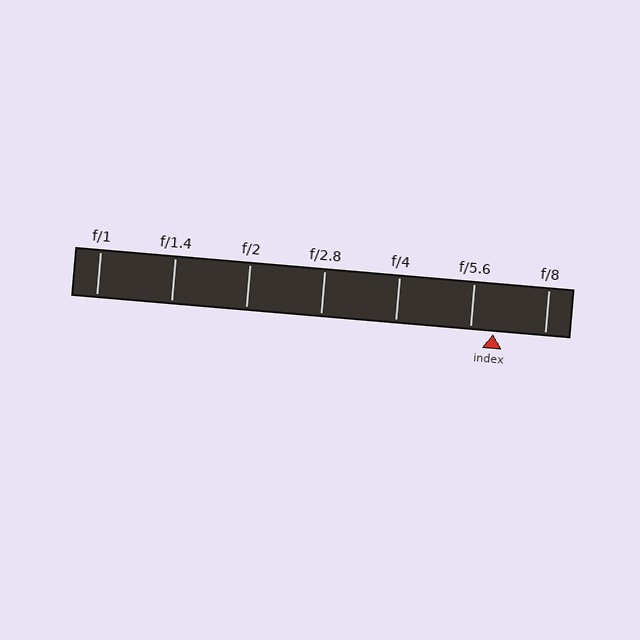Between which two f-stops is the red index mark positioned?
The index mark is between f/5.6 and f/8.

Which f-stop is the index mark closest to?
The index mark is closest to f/5.6.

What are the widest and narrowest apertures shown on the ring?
The widest aperture shown is f/1 and the narrowest is f/8.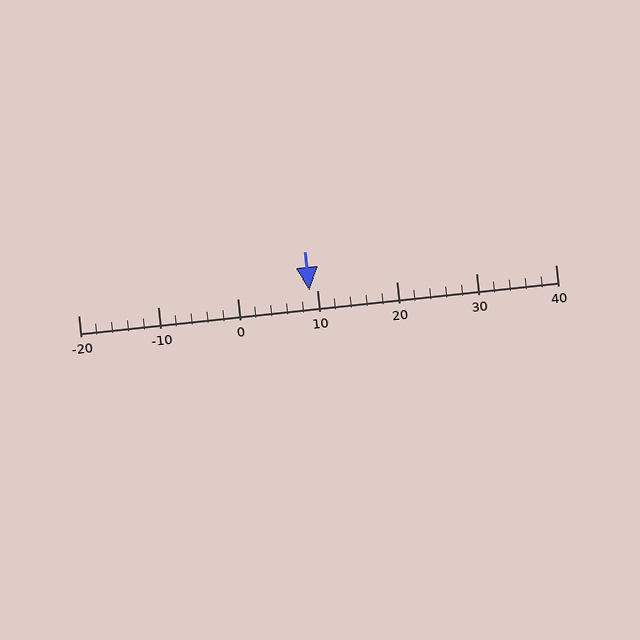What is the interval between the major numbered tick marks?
The major tick marks are spaced 10 units apart.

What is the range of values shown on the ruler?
The ruler shows values from -20 to 40.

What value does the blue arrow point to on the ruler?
The blue arrow points to approximately 9.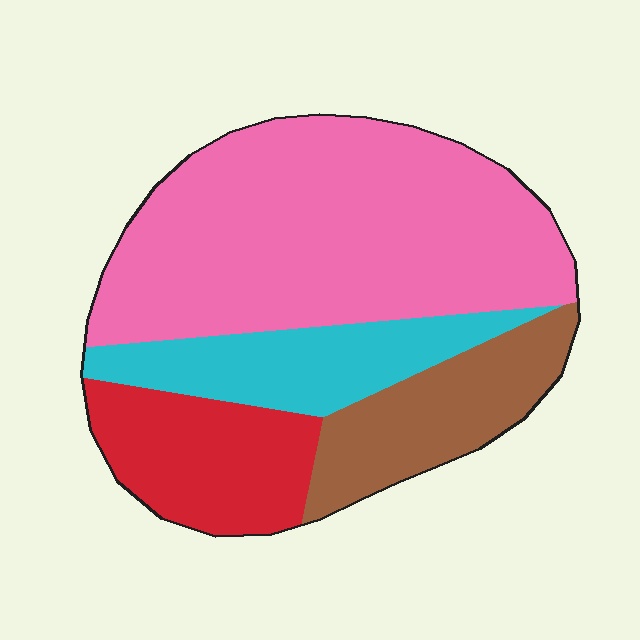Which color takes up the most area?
Pink, at roughly 50%.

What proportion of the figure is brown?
Brown takes up about one sixth (1/6) of the figure.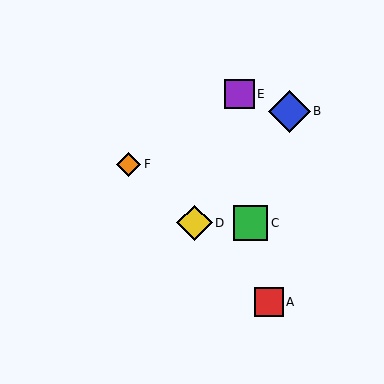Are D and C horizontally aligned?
Yes, both are at y≈223.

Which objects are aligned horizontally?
Objects C, D are aligned horizontally.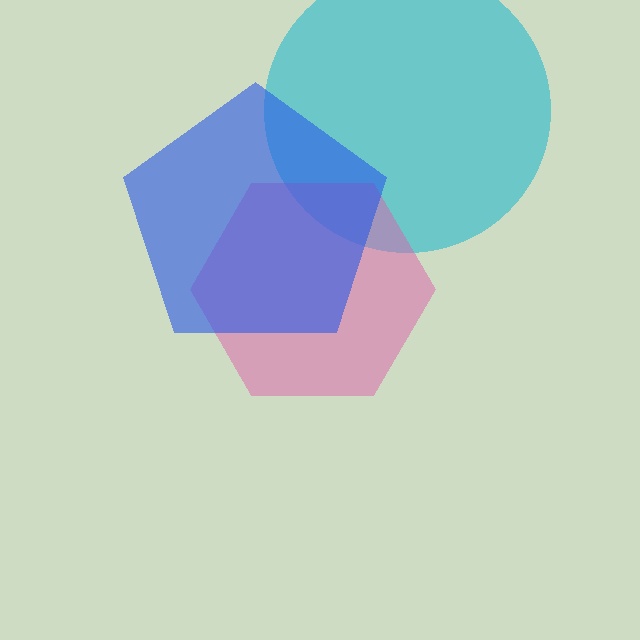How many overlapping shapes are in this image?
There are 3 overlapping shapes in the image.